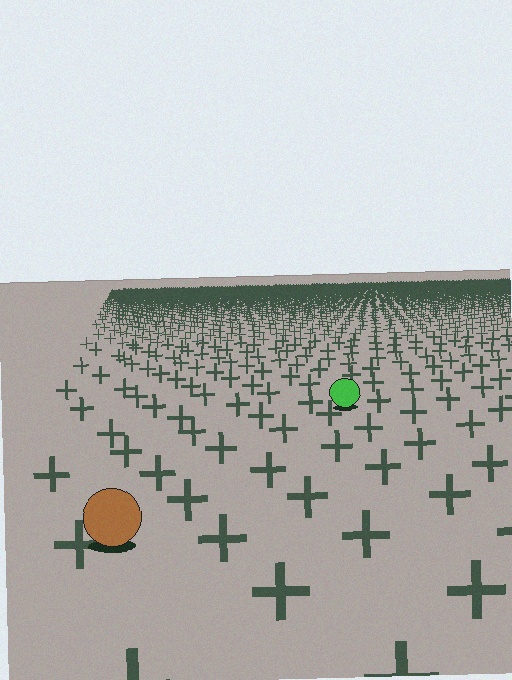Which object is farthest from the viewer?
The green circle is farthest from the viewer. It appears smaller and the ground texture around it is denser.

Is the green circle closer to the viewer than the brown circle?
No. The brown circle is closer — you can tell from the texture gradient: the ground texture is coarser near it.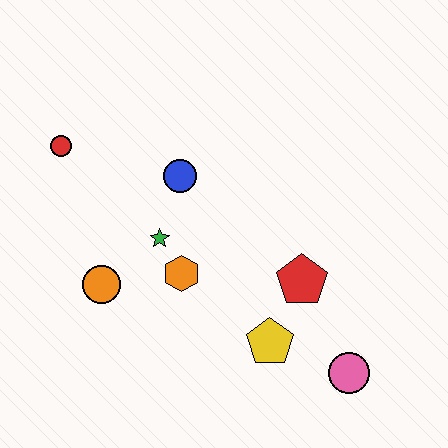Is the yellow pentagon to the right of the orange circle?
Yes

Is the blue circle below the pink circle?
No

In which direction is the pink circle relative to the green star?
The pink circle is to the right of the green star.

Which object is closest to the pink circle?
The yellow pentagon is closest to the pink circle.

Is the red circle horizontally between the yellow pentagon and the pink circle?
No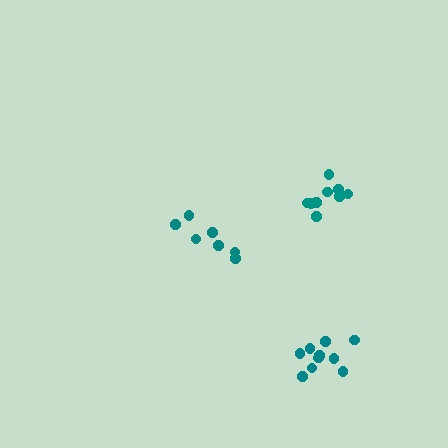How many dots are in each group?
Group 1: 7 dots, Group 2: 9 dots, Group 3: 10 dots (26 total).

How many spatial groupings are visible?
There are 3 spatial groupings.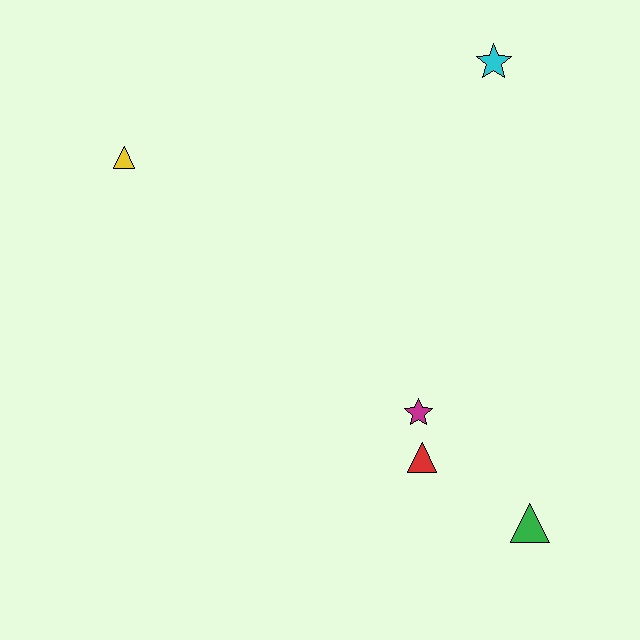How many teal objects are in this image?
There are no teal objects.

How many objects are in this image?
There are 5 objects.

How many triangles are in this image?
There are 3 triangles.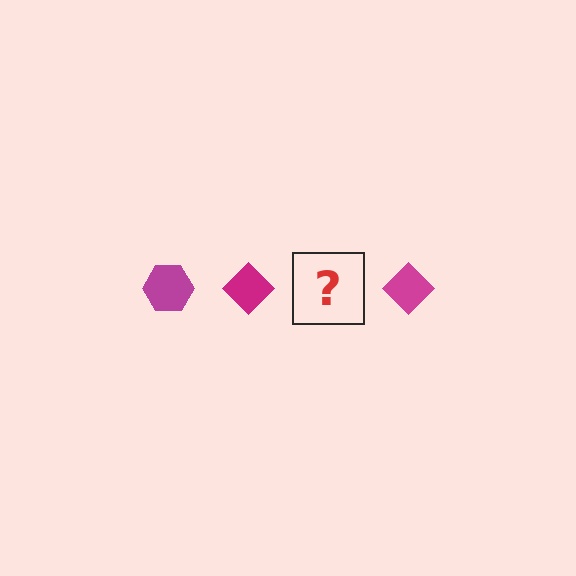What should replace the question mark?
The question mark should be replaced with a magenta hexagon.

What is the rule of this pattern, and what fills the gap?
The rule is that the pattern cycles through hexagon, diamond shapes in magenta. The gap should be filled with a magenta hexagon.